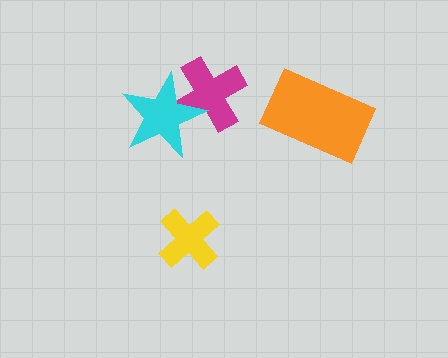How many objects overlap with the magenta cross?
1 object overlaps with the magenta cross.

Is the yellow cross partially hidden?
No, no other shape covers it.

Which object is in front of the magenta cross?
The cyan star is in front of the magenta cross.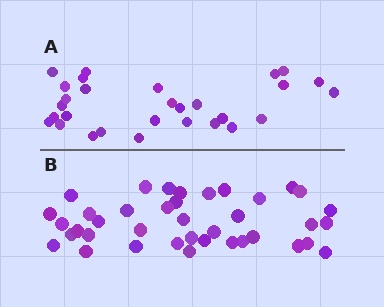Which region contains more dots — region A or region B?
Region B (the bottom region) has more dots.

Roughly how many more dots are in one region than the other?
Region B has roughly 10 or so more dots than region A.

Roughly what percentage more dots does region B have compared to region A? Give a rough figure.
About 35% more.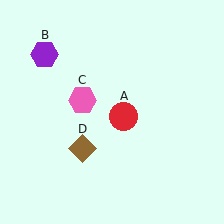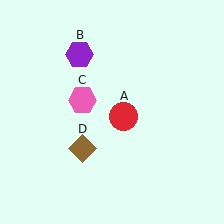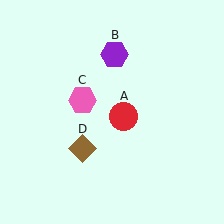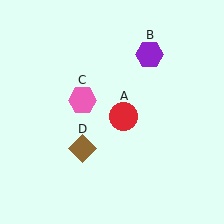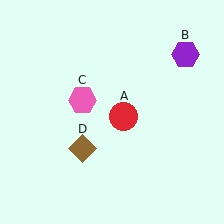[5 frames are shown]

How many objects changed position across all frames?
1 object changed position: purple hexagon (object B).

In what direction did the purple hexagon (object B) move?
The purple hexagon (object B) moved right.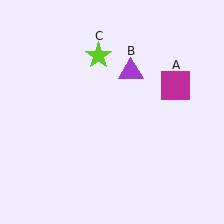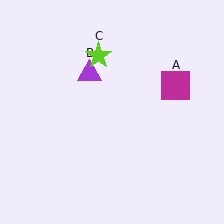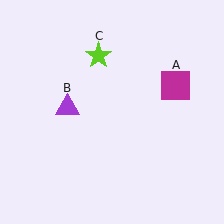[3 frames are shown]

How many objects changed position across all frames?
1 object changed position: purple triangle (object B).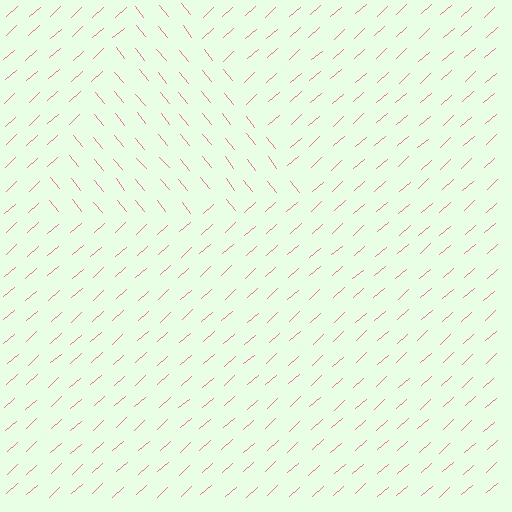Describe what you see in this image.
The image is filled with small pink line segments. A triangle region in the image has lines oriented differently from the surrounding lines, creating a visible texture boundary.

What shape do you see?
I see a triangle.